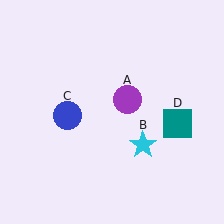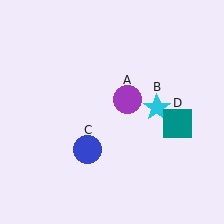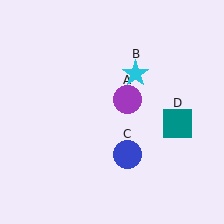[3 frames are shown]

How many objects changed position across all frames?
2 objects changed position: cyan star (object B), blue circle (object C).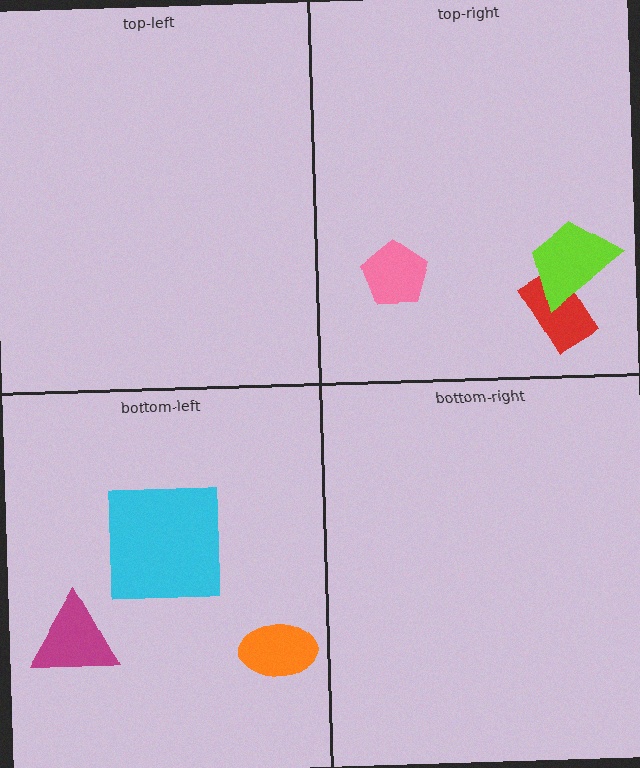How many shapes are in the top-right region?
3.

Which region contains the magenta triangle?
The bottom-left region.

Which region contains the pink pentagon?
The top-right region.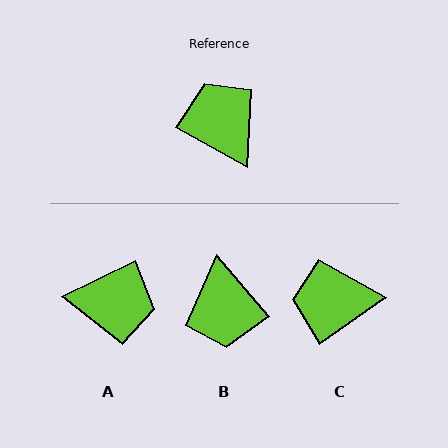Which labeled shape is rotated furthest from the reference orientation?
B, about 159 degrees away.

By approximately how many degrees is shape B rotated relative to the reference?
Approximately 159 degrees counter-clockwise.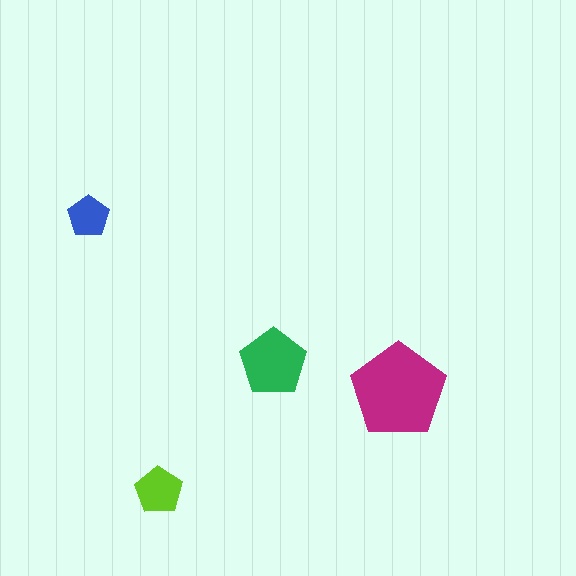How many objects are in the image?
There are 4 objects in the image.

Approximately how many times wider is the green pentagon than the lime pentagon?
About 1.5 times wider.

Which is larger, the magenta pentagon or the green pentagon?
The magenta one.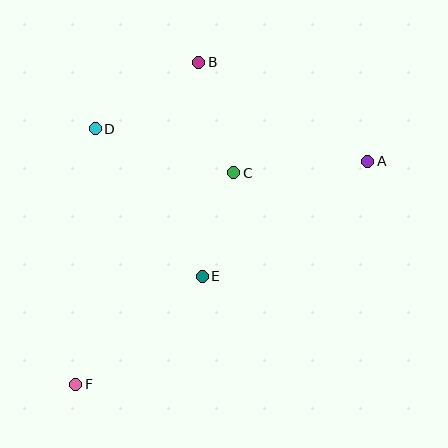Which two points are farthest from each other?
Points A and F are farthest from each other.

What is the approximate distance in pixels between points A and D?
The distance between A and D is approximately 275 pixels.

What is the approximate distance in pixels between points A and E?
The distance between A and E is approximately 202 pixels.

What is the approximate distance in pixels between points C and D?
The distance between C and D is approximately 145 pixels.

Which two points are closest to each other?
Points C and E are closest to each other.